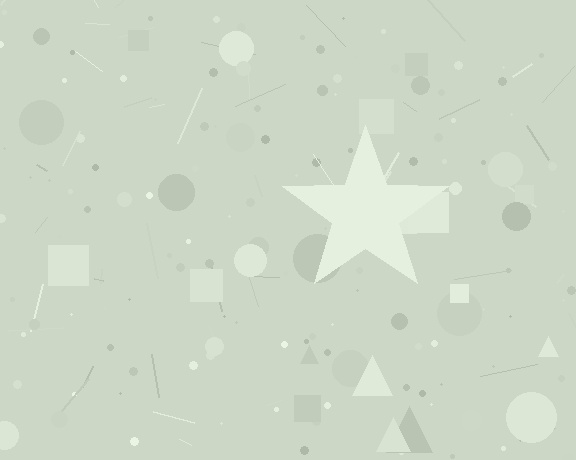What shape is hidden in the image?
A star is hidden in the image.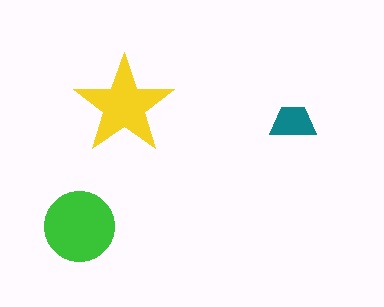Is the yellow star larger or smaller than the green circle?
Smaller.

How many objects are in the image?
There are 3 objects in the image.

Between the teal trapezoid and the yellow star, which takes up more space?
The yellow star.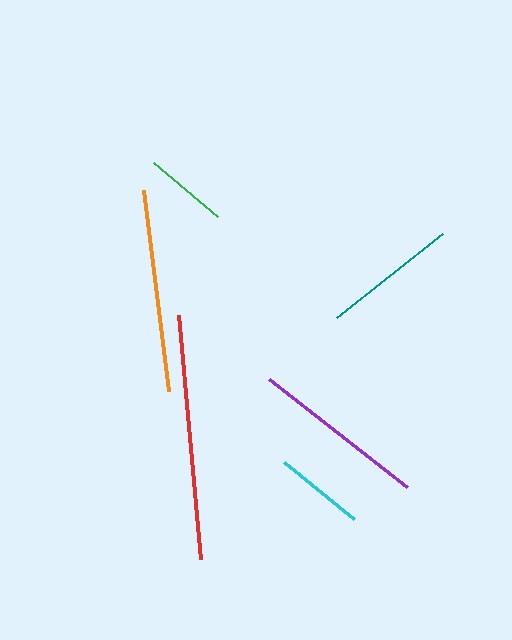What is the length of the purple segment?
The purple segment is approximately 174 pixels long.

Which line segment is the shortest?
The green line is the shortest at approximately 84 pixels.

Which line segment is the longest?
The red line is the longest at approximately 245 pixels.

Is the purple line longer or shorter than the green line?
The purple line is longer than the green line.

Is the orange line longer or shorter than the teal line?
The orange line is longer than the teal line.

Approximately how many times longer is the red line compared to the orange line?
The red line is approximately 1.2 times the length of the orange line.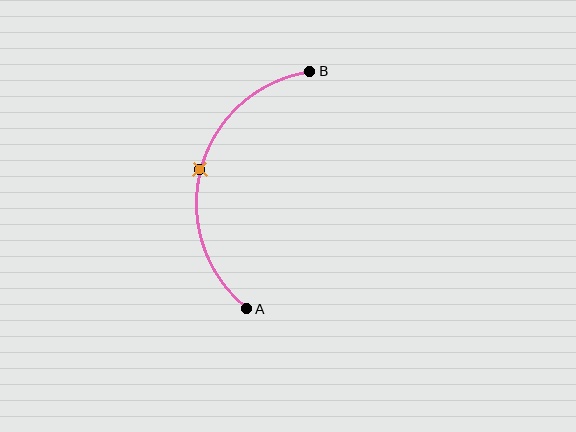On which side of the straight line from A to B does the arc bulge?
The arc bulges to the left of the straight line connecting A and B.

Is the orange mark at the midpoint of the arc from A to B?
Yes. The orange mark lies on the arc at equal arc-length from both A and B — it is the arc midpoint.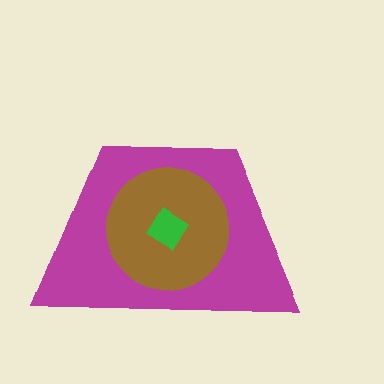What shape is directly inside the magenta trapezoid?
The brown circle.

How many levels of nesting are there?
3.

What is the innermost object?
The green diamond.